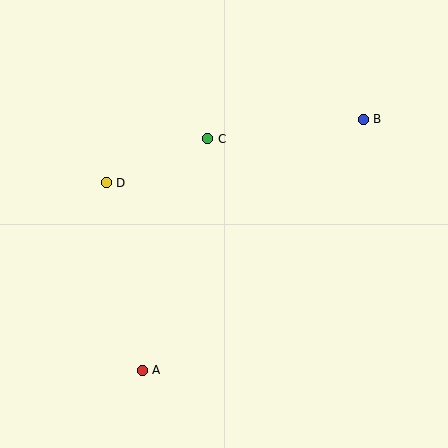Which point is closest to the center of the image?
Point C at (208, 139) is closest to the center.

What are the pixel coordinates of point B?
Point B is at (363, 119).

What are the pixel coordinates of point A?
Point A is at (142, 370).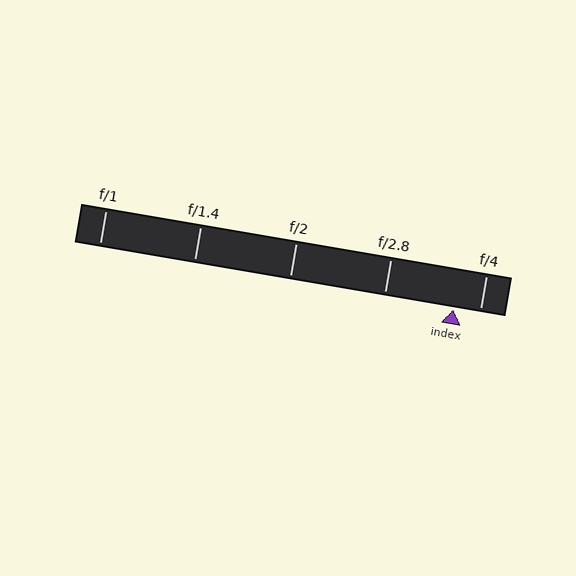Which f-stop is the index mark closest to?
The index mark is closest to f/4.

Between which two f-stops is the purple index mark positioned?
The index mark is between f/2.8 and f/4.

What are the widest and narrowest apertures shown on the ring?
The widest aperture shown is f/1 and the narrowest is f/4.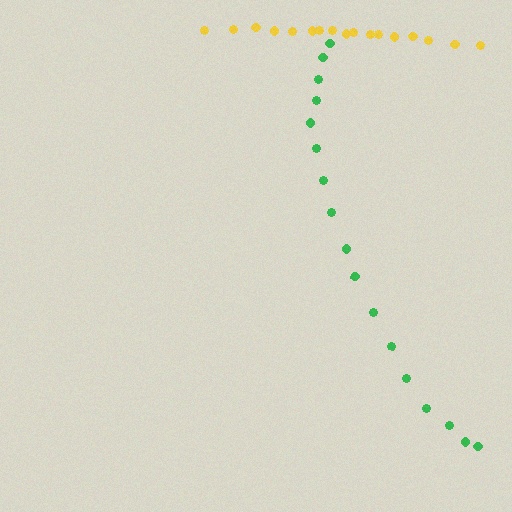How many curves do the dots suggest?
There are 2 distinct paths.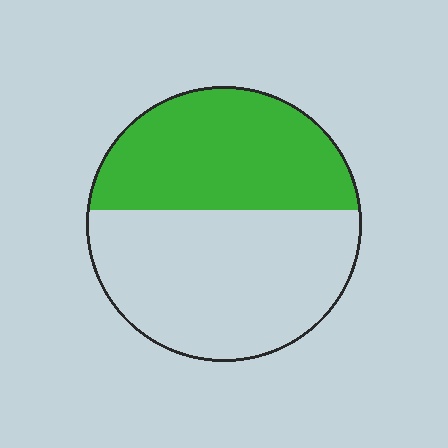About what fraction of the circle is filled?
About two fifths (2/5).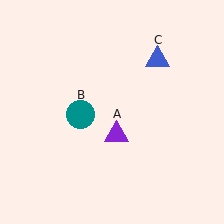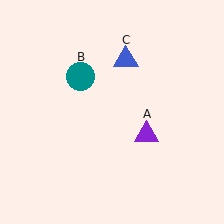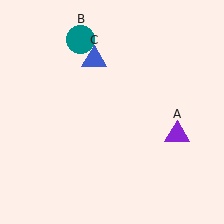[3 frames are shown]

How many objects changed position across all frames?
3 objects changed position: purple triangle (object A), teal circle (object B), blue triangle (object C).